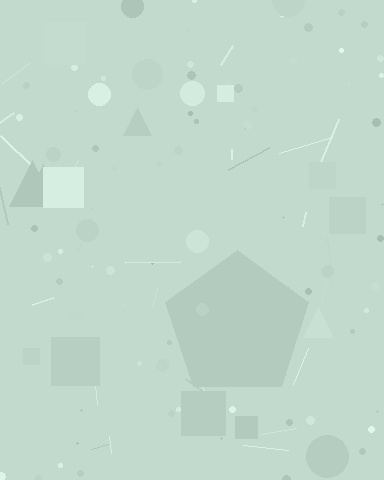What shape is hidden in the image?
A pentagon is hidden in the image.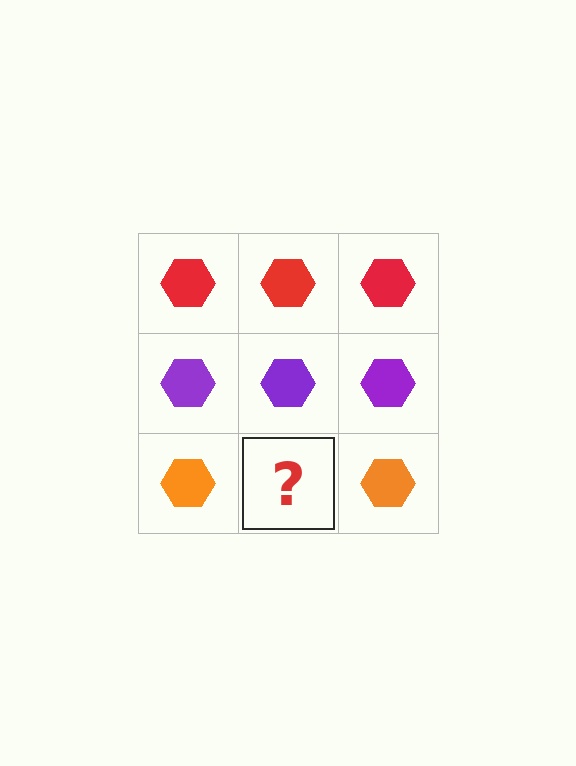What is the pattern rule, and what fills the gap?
The rule is that each row has a consistent color. The gap should be filled with an orange hexagon.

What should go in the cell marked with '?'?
The missing cell should contain an orange hexagon.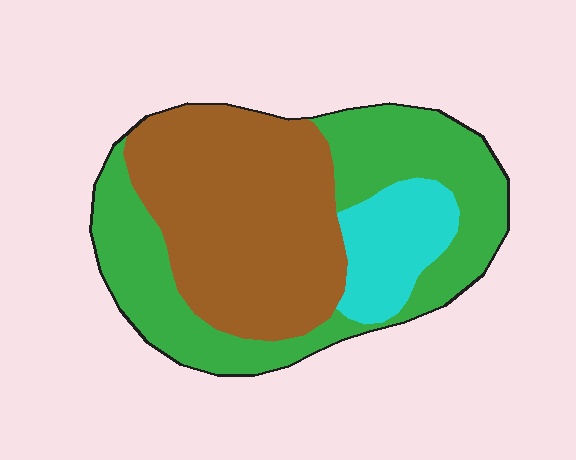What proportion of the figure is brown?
Brown covers roughly 45% of the figure.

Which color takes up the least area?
Cyan, at roughly 15%.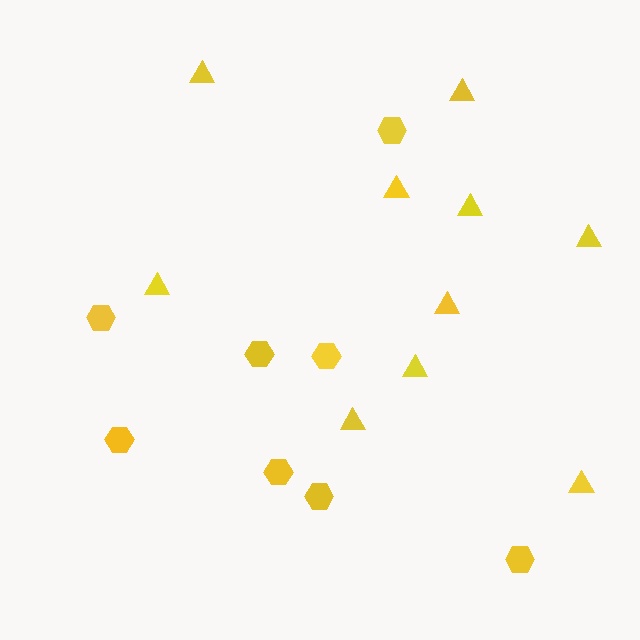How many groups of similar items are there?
There are 2 groups: one group of hexagons (8) and one group of triangles (10).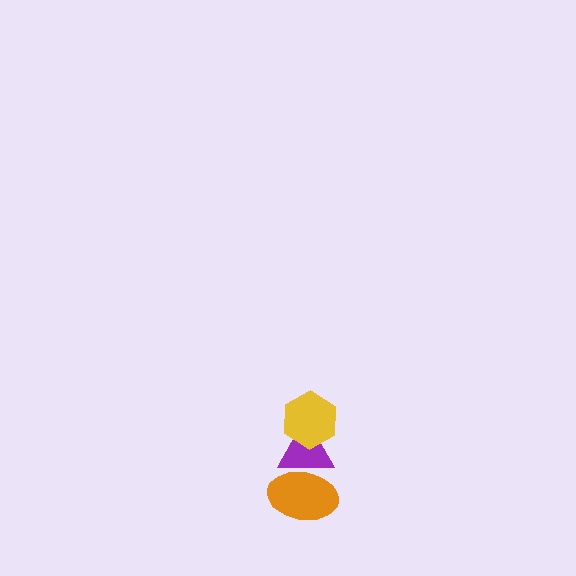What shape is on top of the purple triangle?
The yellow hexagon is on top of the purple triangle.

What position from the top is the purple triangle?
The purple triangle is 2nd from the top.